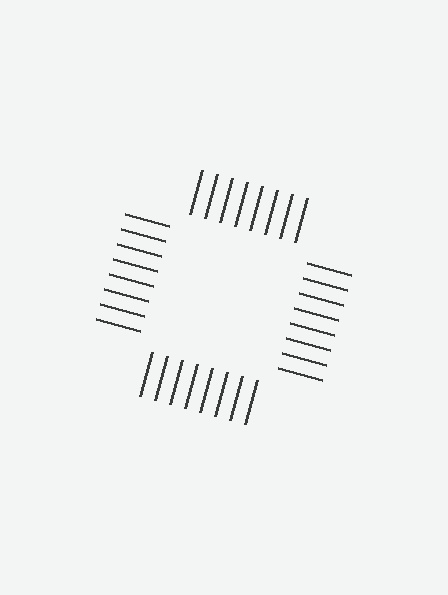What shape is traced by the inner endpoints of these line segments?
An illusory square — the line segments terminate on its edges but no continuous stroke is drawn.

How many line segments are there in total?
32 — 8 along each of the 4 edges.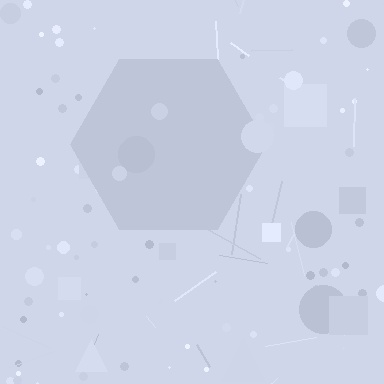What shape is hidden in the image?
A hexagon is hidden in the image.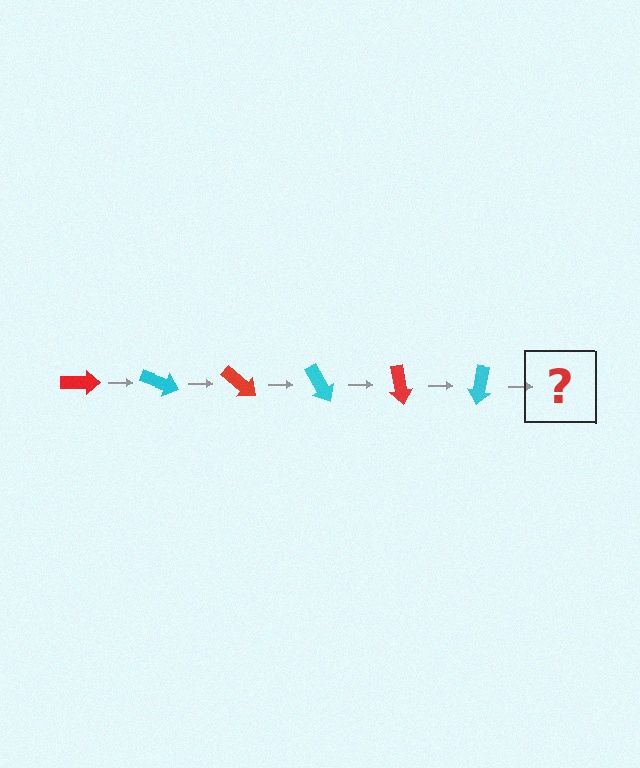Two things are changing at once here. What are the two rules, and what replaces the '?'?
The two rules are that it rotates 20 degrees each step and the color cycles through red and cyan. The '?' should be a red arrow, rotated 120 degrees from the start.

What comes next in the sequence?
The next element should be a red arrow, rotated 120 degrees from the start.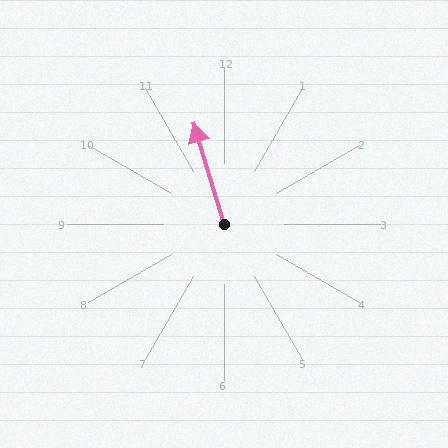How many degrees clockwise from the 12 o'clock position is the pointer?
Approximately 343 degrees.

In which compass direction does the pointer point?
North.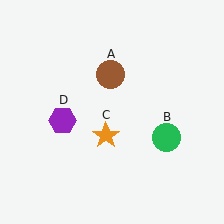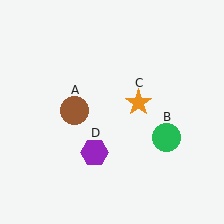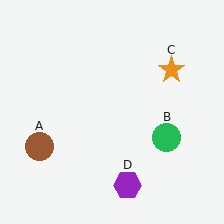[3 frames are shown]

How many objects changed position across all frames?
3 objects changed position: brown circle (object A), orange star (object C), purple hexagon (object D).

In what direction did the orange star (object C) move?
The orange star (object C) moved up and to the right.